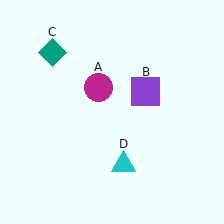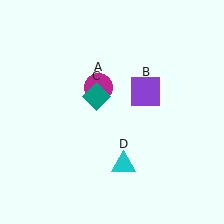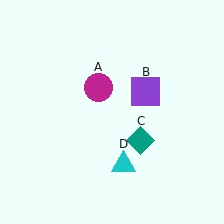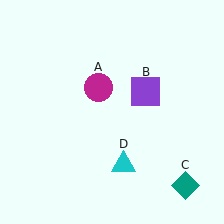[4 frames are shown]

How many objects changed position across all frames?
1 object changed position: teal diamond (object C).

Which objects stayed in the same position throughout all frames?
Magenta circle (object A) and purple square (object B) and cyan triangle (object D) remained stationary.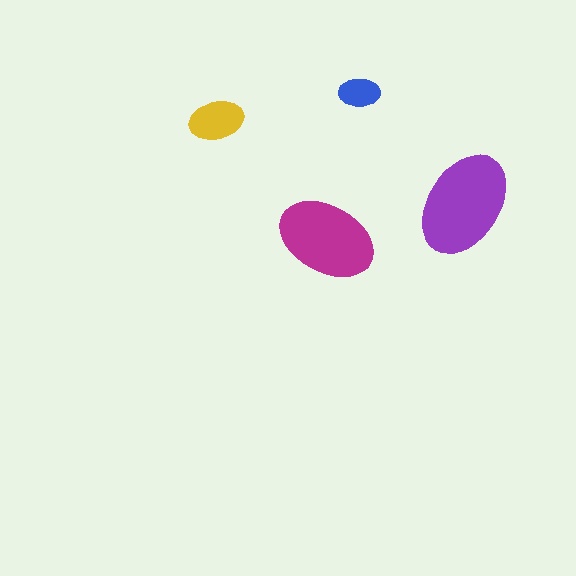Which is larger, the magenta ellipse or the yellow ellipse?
The magenta one.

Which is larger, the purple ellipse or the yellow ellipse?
The purple one.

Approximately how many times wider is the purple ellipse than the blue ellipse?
About 2.5 times wider.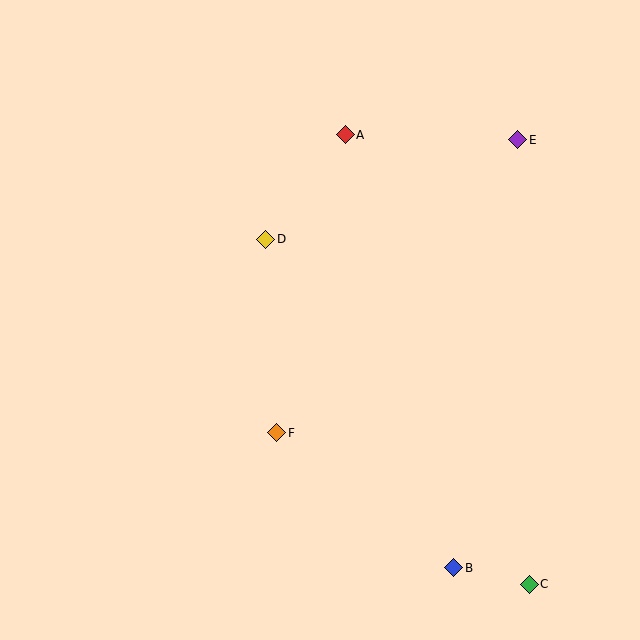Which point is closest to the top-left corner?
Point D is closest to the top-left corner.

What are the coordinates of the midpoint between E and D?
The midpoint between E and D is at (392, 189).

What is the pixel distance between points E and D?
The distance between E and D is 271 pixels.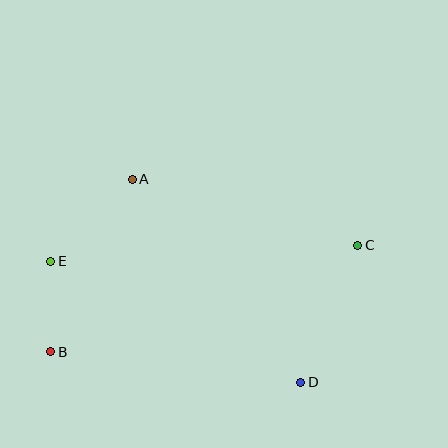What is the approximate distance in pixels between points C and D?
The distance between C and D is approximately 148 pixels.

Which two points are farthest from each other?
Points B and C are farthest from each other.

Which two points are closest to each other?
Points B and E are closest to each other.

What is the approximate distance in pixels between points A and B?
The distance between A and B is approximately 190 pixels.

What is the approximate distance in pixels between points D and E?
The distance between D and E is approximately 278 pixels.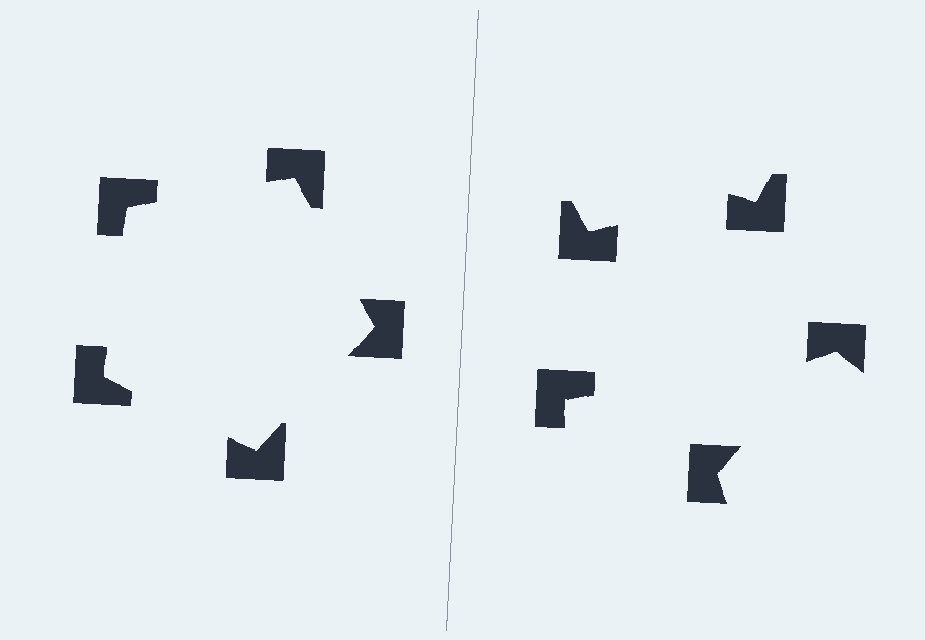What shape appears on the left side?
An illusory pentagon.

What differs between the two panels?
The notched squares are positioned identically on both sides; only the wedge orientations differ. On the left they align to a pentagon; on the right they are misaligned.